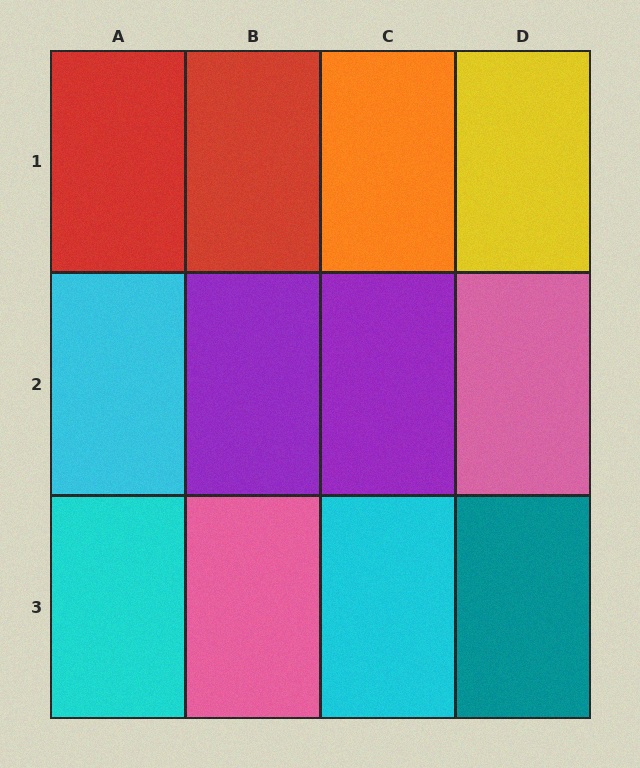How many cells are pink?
2 cells are pink.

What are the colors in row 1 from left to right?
Red, red, orange, yellow.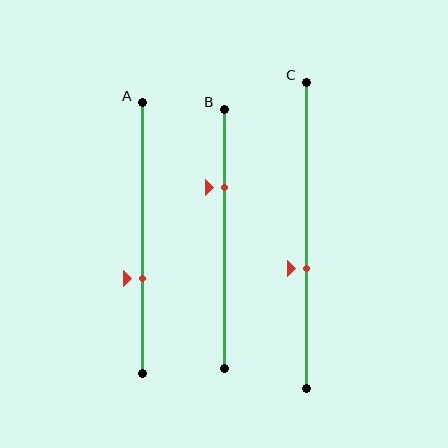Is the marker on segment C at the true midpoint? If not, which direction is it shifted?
No, the marker on segment C is shifted downward by about 11% of the segment length.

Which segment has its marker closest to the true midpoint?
Segment C has its marker closest to the true midpoint.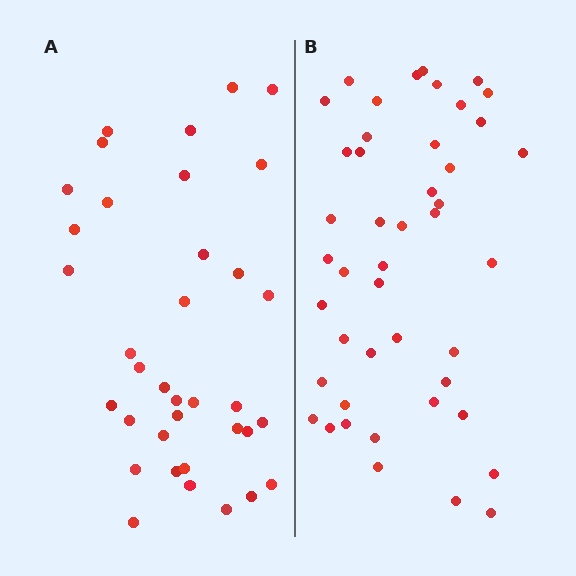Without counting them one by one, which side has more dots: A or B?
Region B (the right region) has more dots.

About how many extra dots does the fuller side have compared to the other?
Region B has roughly 8 or so more dots than region A.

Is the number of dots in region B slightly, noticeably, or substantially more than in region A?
Region B has noticeably more, but not dramatically so. The ratio is roughly 1.2 to 1.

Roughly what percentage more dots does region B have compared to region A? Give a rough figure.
About 25% more.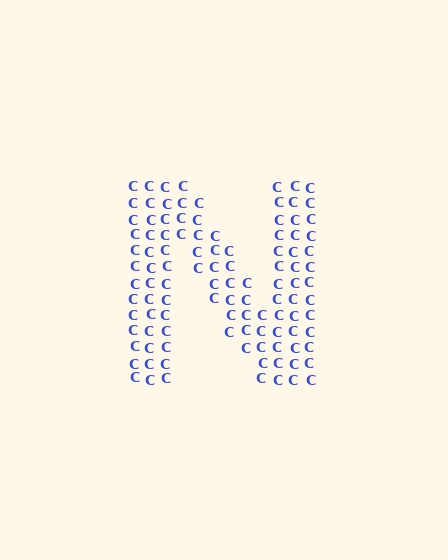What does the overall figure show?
The overall figure shows the letter N.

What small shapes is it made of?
It is made of small letter C's.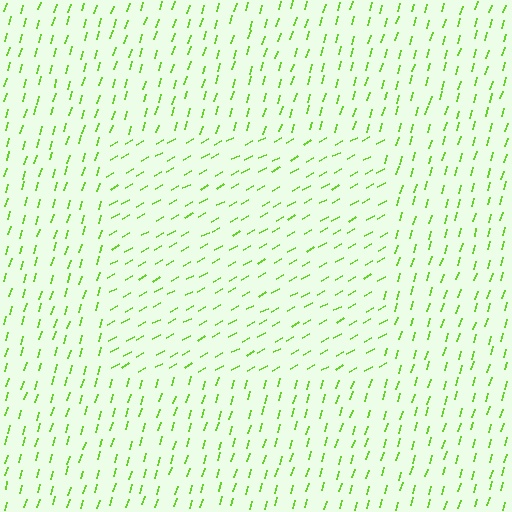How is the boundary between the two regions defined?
The boundary is defined purely by a change in line orientation (approximately 45 degrees difference). All lines are the same color and thickness.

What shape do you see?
I see a rectangle.